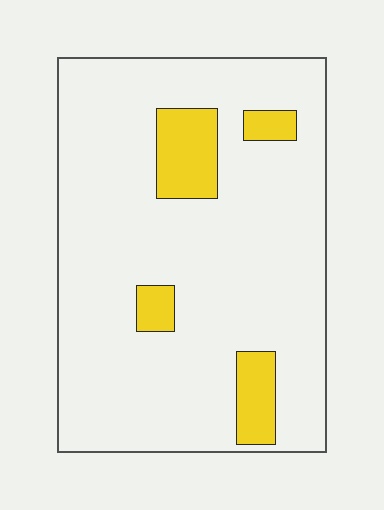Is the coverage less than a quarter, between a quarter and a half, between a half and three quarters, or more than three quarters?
Less than a quarter.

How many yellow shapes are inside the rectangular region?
4.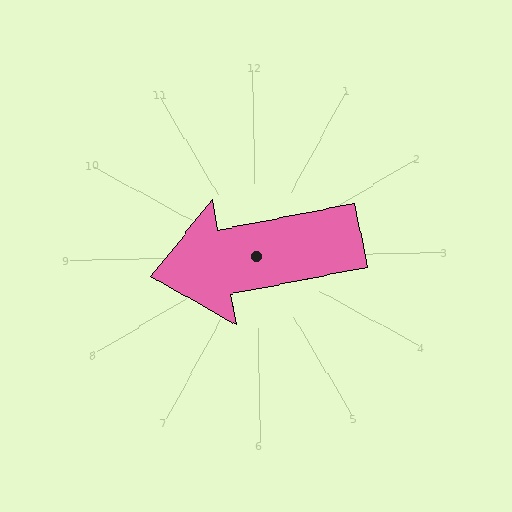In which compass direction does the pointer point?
West.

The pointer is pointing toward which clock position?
Roughly 9 o'clock.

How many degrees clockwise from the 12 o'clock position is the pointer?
Approximately 260 degrees.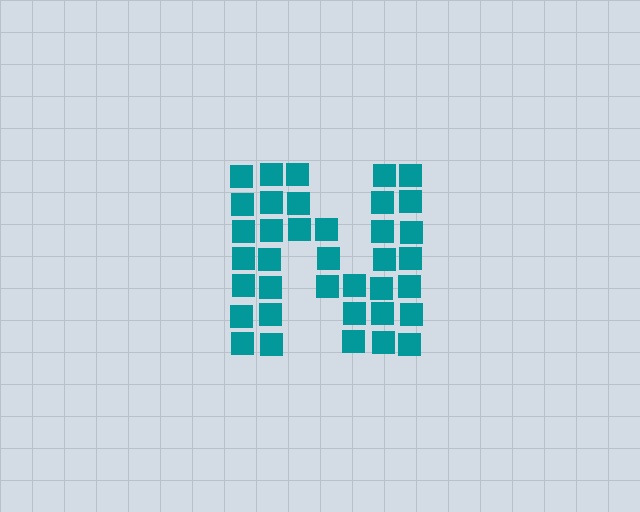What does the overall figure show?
The overall figure shows the letter N.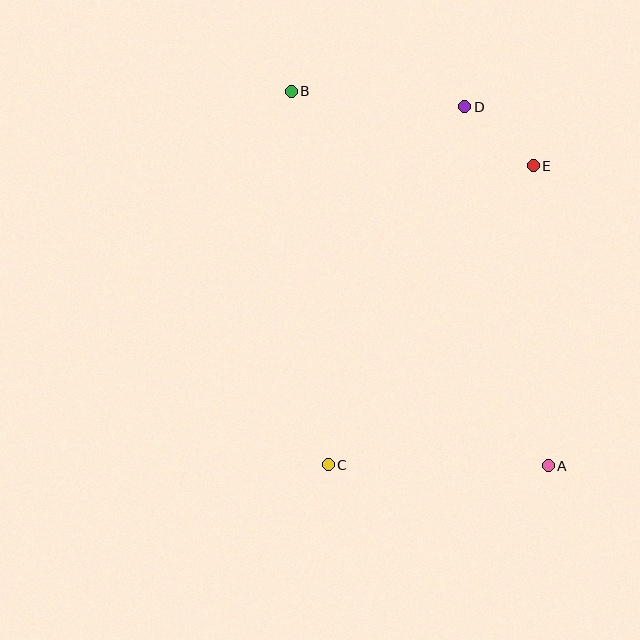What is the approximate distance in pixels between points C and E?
The distance between C and E is approximately 363 pixels.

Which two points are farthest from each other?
Points A and B are farthest from each other.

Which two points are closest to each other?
Points D and E are closest to each other.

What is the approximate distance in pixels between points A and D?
The distance between A and D is approximately 369 pixels.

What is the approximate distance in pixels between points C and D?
The distance between C and D is approximately 383 pixels.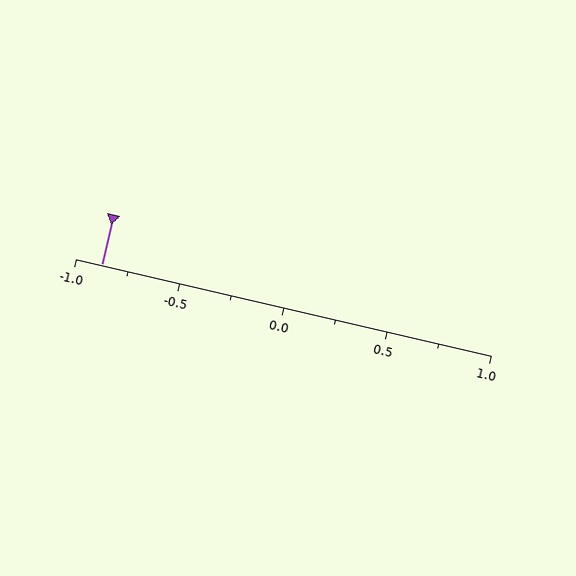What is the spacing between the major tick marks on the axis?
The major ticks are spaced 0.5 apart.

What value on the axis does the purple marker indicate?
The marker indicates approximately -0.88.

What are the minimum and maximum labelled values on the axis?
The axis runs from -1.0 to 1.0.